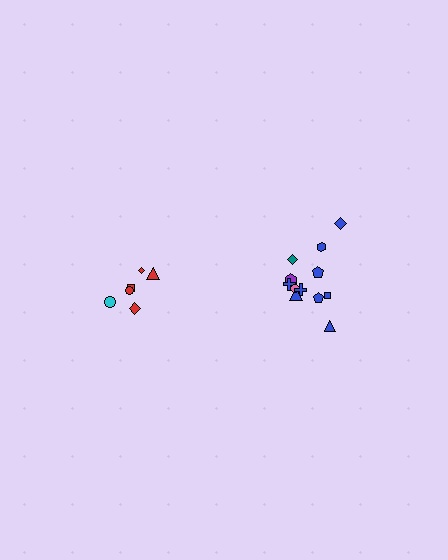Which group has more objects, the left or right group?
The right group.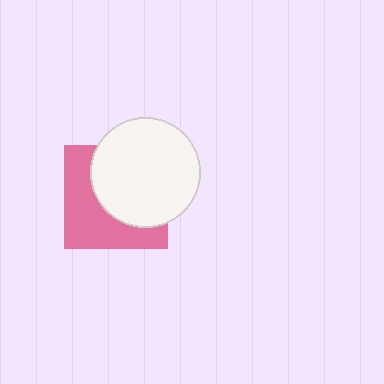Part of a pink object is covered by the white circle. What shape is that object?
It is a square.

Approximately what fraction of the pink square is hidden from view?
Roughly 52% of the pink square is hidden behind the white circle.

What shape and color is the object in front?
The object in front is a white circle.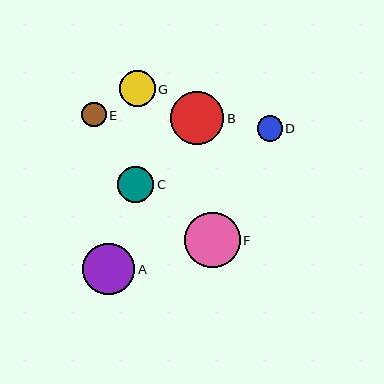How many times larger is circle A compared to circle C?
Circle A is approximately 1.4 times the size of circle C.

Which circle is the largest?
Circle F is the largest with a size of approximately 56 pixels.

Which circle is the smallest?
Circle E is the smallest with a size of approximately 24 pixels.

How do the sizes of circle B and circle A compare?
Circle B and circle A are approximately the same size.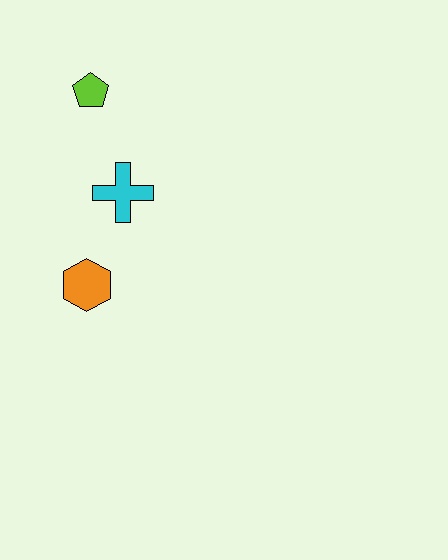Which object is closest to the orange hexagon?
The cyan cross is closest to the orange hexagon.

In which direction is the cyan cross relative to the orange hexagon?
The cyan cross is above the orange hexagon.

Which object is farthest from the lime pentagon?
The orange hexagon is farthest from the lime pentagon.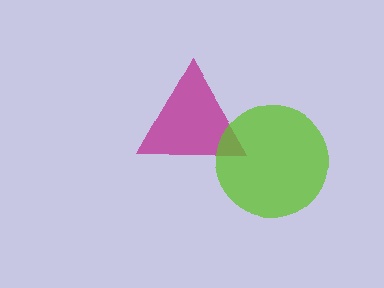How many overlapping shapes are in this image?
There are 2 overlapping shapes in the image.